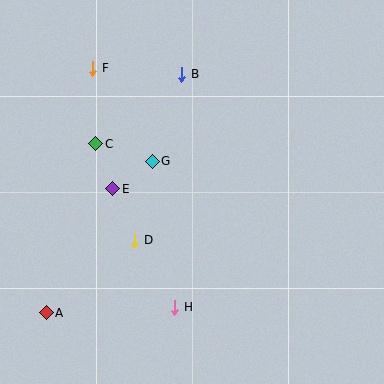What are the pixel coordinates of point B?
Point B is at (182, 74).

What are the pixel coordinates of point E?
Point E is at (113, 189).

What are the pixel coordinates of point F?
Point F is at (93, 68).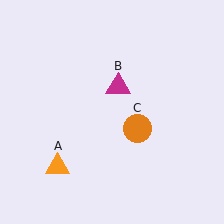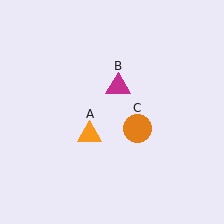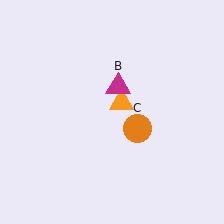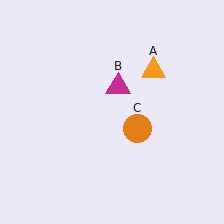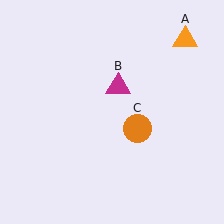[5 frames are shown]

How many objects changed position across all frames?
1 object changed position: orange triangle (object A).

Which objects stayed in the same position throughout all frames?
Magenta triangle (object B) and orange circle (object C) remained stationary.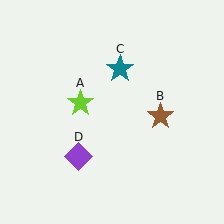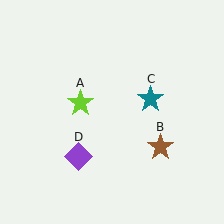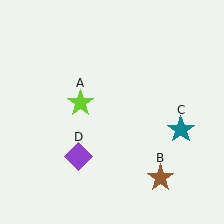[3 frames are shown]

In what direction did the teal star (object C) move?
The teal star (object C) moved down and to the right.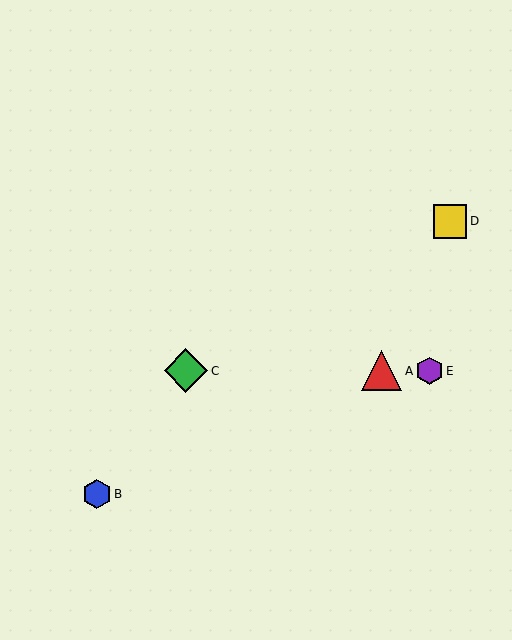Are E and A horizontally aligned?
Yes, both are at y≈371.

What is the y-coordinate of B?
Object B is at y≈494.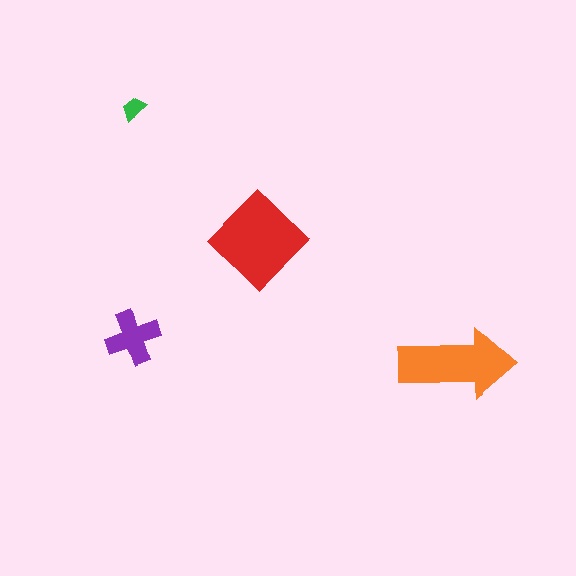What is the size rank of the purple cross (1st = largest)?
3rd.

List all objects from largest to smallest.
The red diamond, the orange arrow, the purple cross, the green trapezoid.